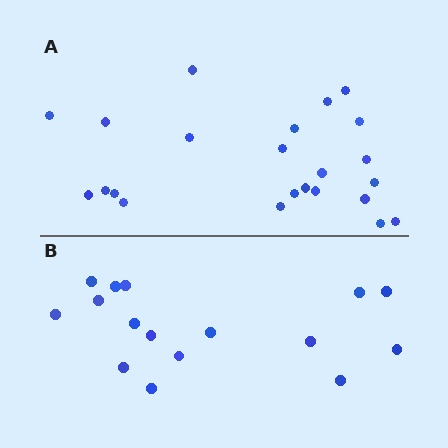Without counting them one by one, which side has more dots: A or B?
Region A (the top region) has more dots.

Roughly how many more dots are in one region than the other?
Region A has roughly 8 or so more dots than region B.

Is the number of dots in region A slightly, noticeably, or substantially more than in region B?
Region A has noticeably more, but not dramatically so. The ratio is roughly 1.4 to 1.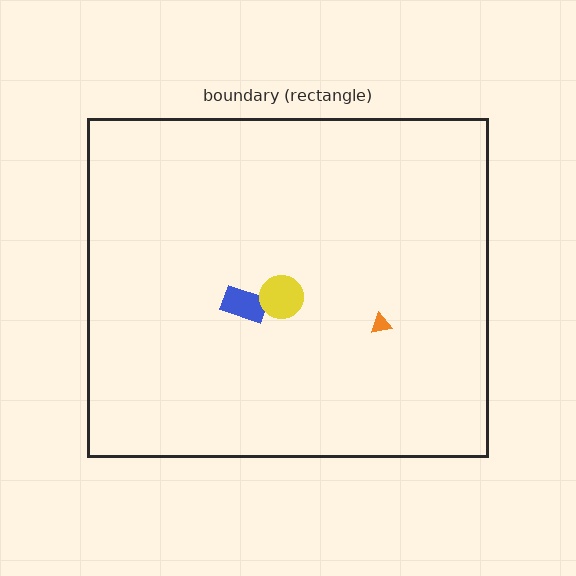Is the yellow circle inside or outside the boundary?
Inside.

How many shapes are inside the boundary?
3 inside, 0 outside.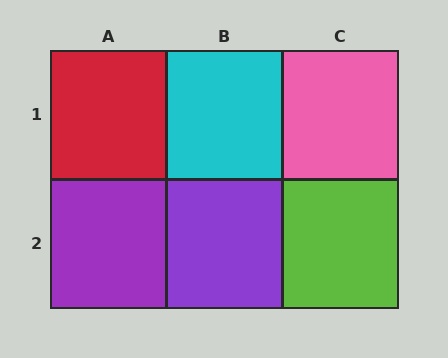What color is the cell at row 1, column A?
Red.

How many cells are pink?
1 cell is pink.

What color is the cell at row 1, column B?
Cyan.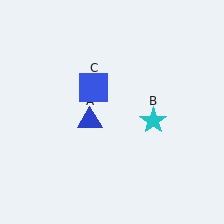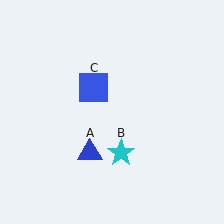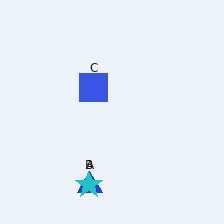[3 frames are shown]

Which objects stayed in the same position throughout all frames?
Blue square (object C) remained stationary.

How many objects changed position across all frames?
2 objects changed position: blue triangle (object A), cyan star (object B).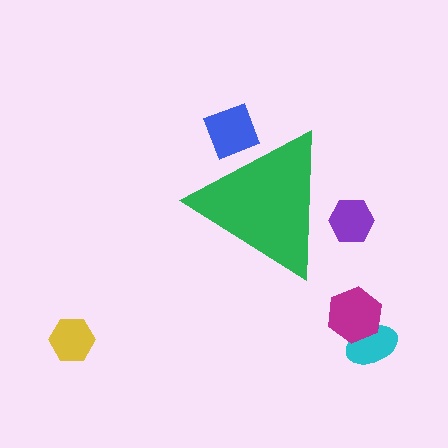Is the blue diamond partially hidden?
Yes, the blue diamond is partially hidden behind the green triangle.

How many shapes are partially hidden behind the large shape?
2 shapes are partially hidden.